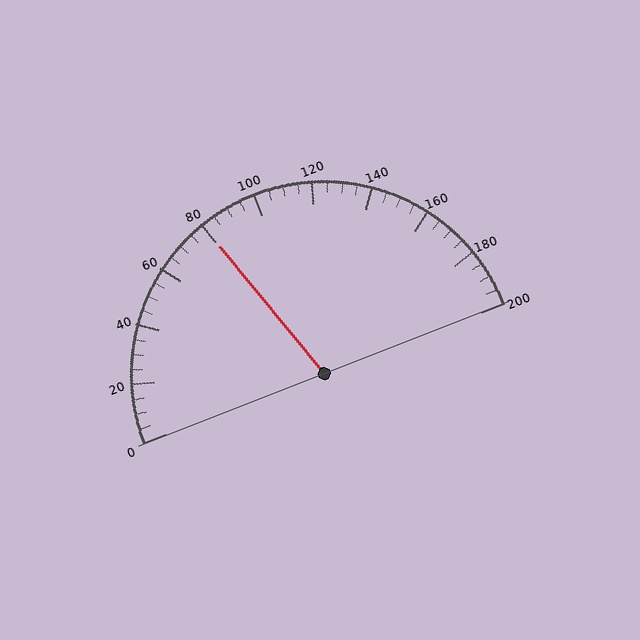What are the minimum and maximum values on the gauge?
The gauge ranges from 0 to 200.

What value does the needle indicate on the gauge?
The needle indicates approximately 80.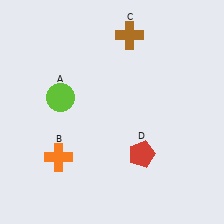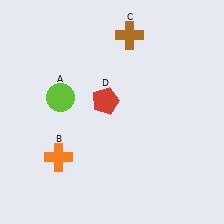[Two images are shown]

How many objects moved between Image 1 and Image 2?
1 object moved between the two images.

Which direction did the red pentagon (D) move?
The red pentagon (D) moved up.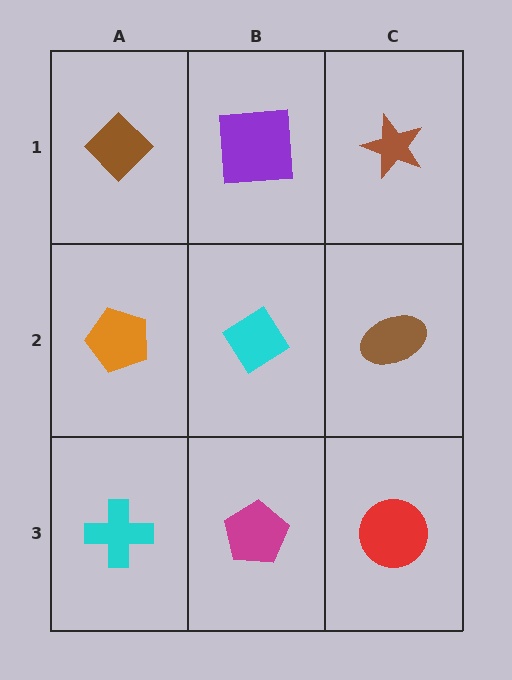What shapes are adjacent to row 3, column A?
An orange pentagon (row 2, column A), a magenta pentagon (row 3, column B).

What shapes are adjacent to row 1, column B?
A cyan diamond (row 2, column B), a brown diamond (row 1, column A), a brown star (row 1, column C).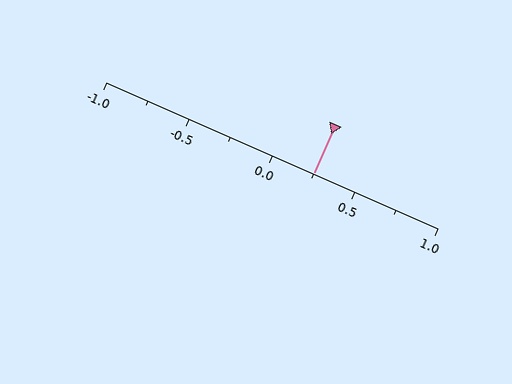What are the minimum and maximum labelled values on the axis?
The axis runs from -1.0 to 1.0.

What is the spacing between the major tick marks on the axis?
The major ticks are spaced 0.5 apart.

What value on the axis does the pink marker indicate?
The marker indicates approximately 0.25.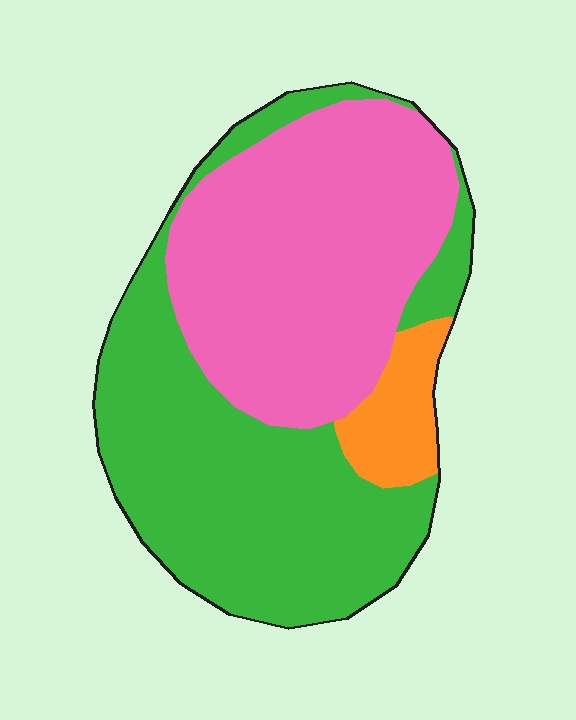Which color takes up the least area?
Orange, at roughly 10%.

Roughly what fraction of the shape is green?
Green covers roughly 50% of the shape.